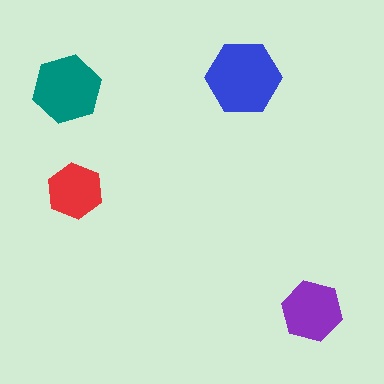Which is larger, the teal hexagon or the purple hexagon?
The teal one.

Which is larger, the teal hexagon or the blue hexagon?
The blue one.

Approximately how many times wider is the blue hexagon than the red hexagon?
About 1.5 times wider.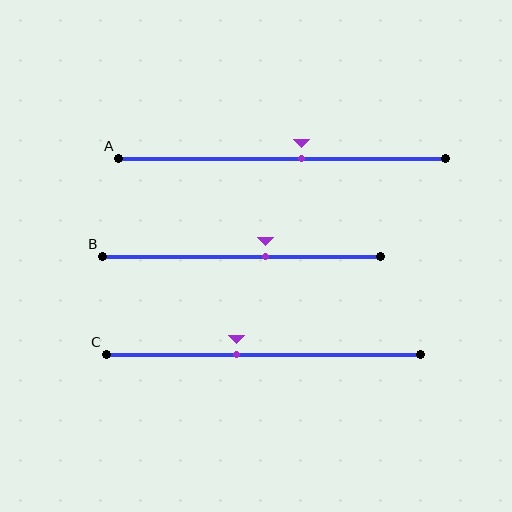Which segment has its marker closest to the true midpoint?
Segment A has its marker closest to the true midpoint.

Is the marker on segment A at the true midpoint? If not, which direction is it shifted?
No, the marker on segment A is shifted to the right by about 6% of the segment length.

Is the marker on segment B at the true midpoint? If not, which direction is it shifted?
No, the marker on segment B is shifted to the right by about 9% of the segment length.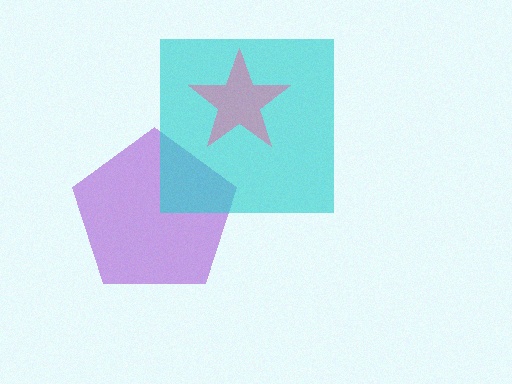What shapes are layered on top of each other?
The layered shapes are: a purple pentagon, a cyan square, a pink star.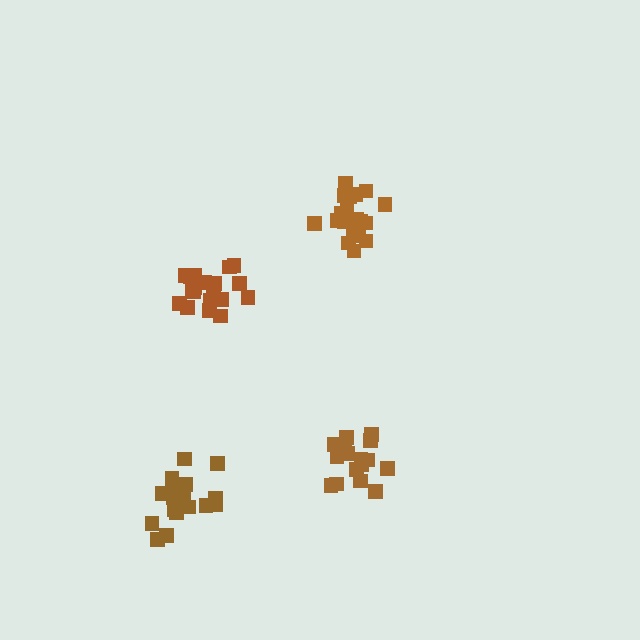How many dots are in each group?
Group 1: 20 dots, Group 2: 16 dots, Group 3: 19 dots, Group 4: 20 dots (75 total).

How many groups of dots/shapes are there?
There are 4 groups.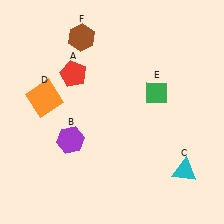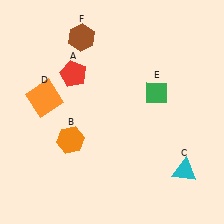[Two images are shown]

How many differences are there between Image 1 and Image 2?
There is 1 difference between the two images.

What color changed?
The hexagon (B) changed from purple in Image 1 to orange in Image 2.